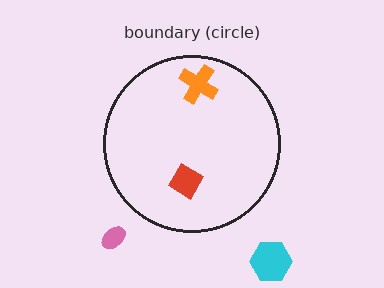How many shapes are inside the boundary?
2 inside, 2 outside.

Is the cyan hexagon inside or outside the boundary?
Outside.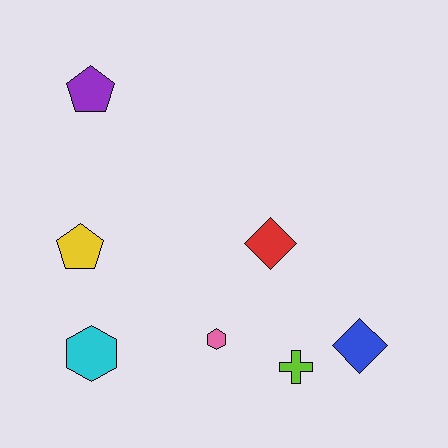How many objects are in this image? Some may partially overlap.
There are 7 objects.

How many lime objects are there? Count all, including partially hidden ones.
There is 1 lime object.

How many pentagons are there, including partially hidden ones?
There are 2 pentagons.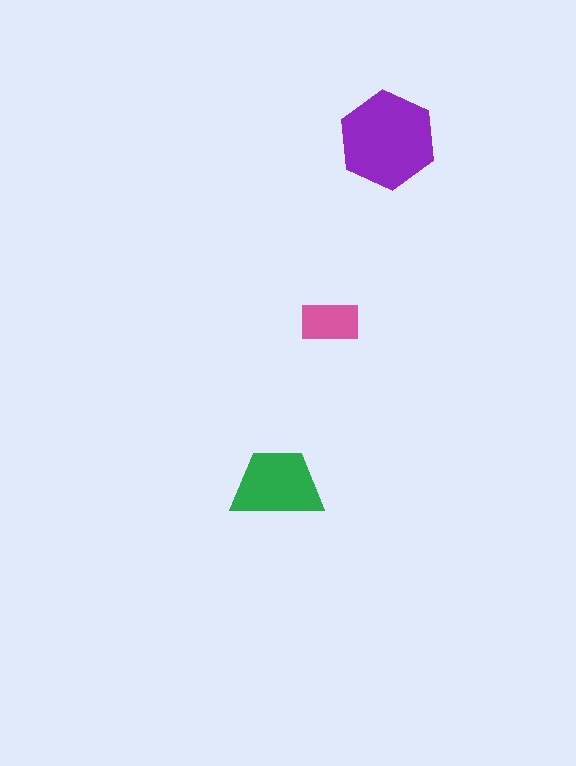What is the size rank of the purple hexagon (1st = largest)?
1st.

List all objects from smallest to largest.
The pink rectangle, the green trapezoid, the purple hexagon.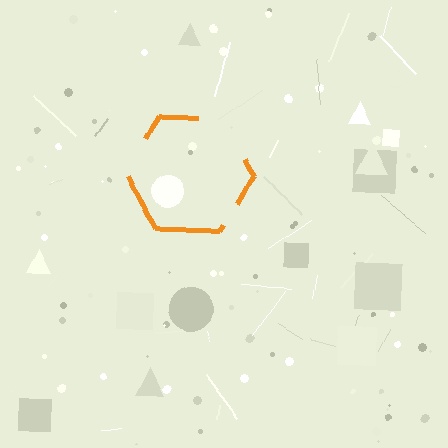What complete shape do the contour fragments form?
The contour fragments form a hexagon.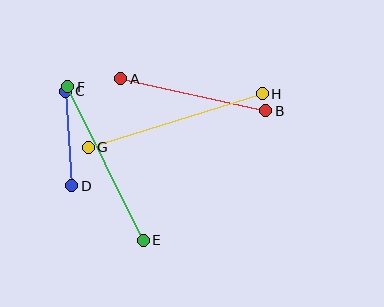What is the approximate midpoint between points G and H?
The midpoint is at approximately (175, 120) pixels.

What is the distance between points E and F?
The distance is approximately 171 pixels.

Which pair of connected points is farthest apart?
Points G and H are farthest apart.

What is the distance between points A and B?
The distance is approximately 148 pixels.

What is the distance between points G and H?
The distance is approximately 182 pixels.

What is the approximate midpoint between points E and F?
The midpoint is at approximately (105, 164) pixels.